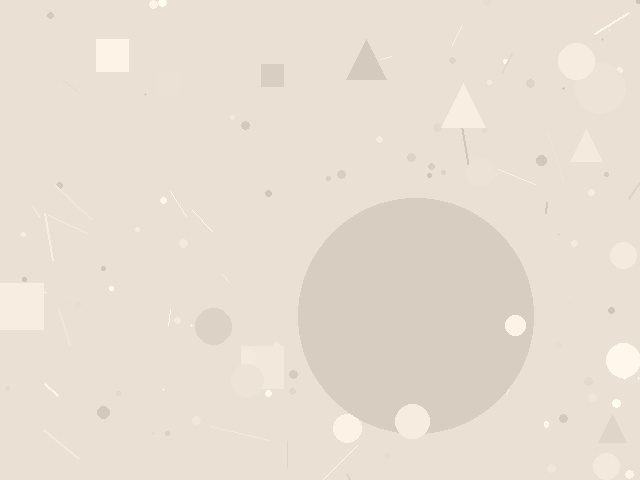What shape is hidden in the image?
A circle is hidden in the image.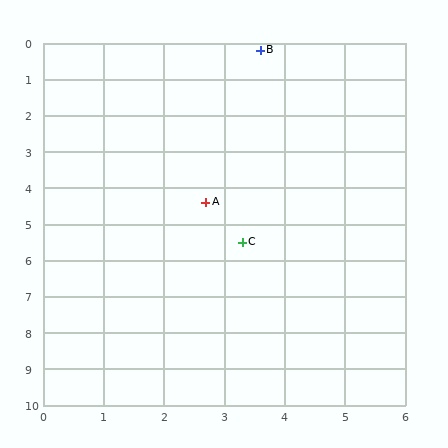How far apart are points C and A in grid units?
Points C and A are about 1.3 grid units apart.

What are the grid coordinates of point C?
Point C is at approximately (3.3, 5.5).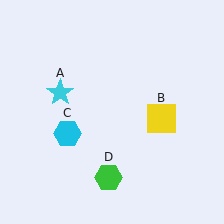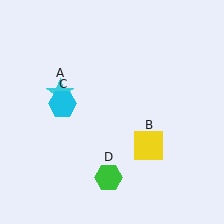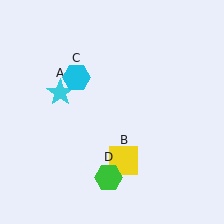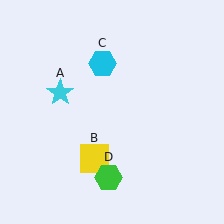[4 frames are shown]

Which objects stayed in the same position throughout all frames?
Cyan star (object A) and green hexagon (object D) remained stationary.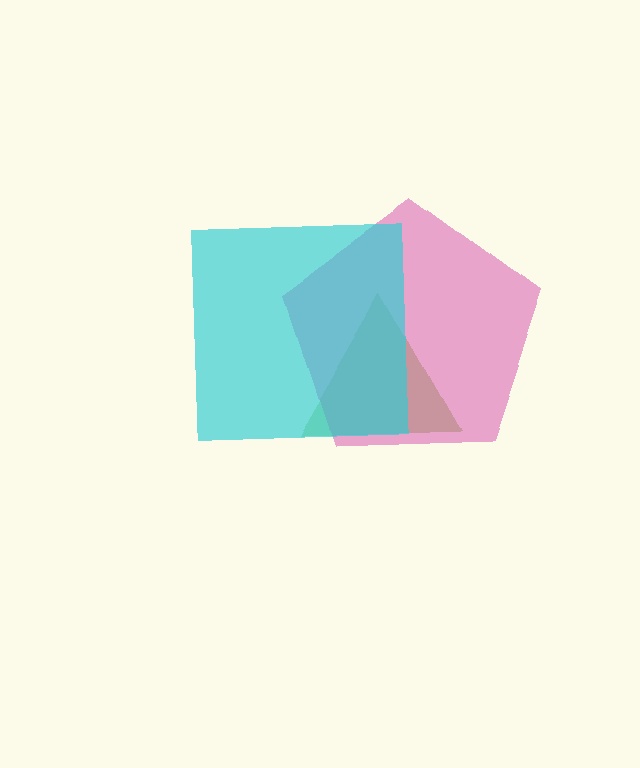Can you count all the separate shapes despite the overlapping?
Yes, there are 3 separate shapes.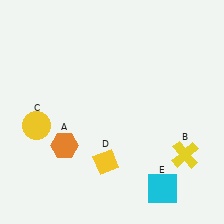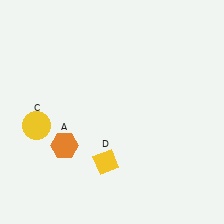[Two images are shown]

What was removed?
The cyan square (E), the yellow cross (B) were removed in Image 2.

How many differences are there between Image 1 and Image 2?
There are 2 differences between the two images.